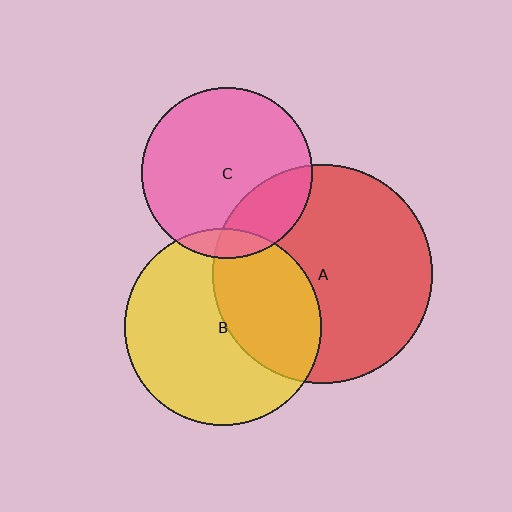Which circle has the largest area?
Circle A (red).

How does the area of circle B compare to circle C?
Approximately 1.3 times.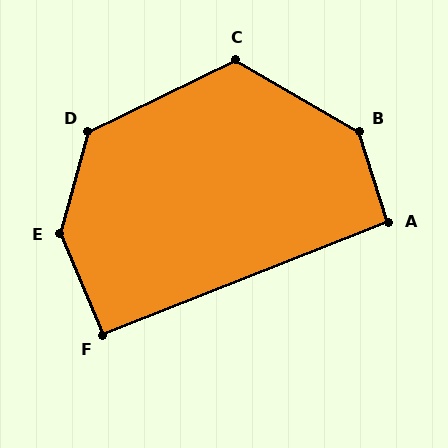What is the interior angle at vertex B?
Approximately 137 degrees (obtuse).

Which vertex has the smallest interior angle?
F, at approximately 91 degrees.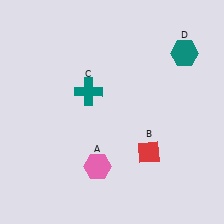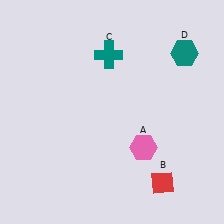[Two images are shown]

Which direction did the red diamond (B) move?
The red diamond (B) moved down.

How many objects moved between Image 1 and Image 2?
3 objects moved between the two images.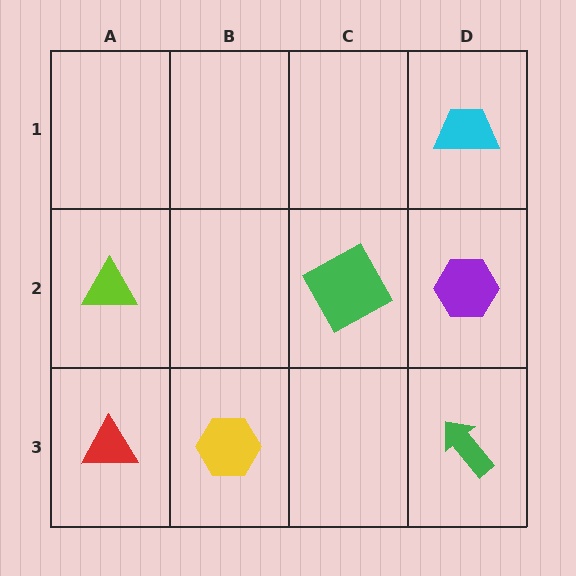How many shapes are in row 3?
3 shapes.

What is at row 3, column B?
A yellow hexagon.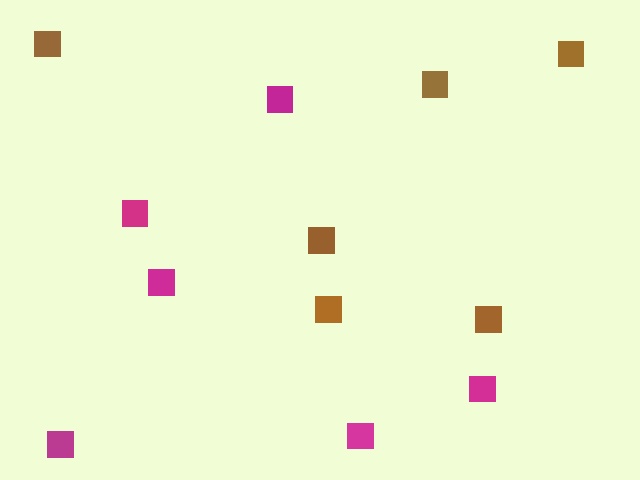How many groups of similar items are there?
There are 2 groups: one group of magenta squares (6) and one group of brown squares (6).